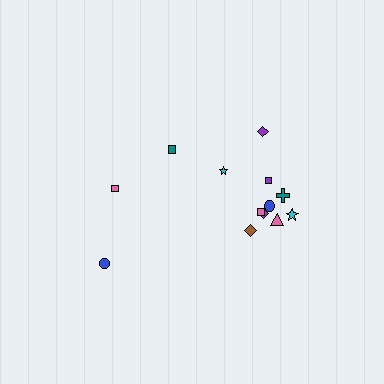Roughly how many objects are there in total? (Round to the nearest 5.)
Roughly 15 objects in total.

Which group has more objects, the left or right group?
The right group.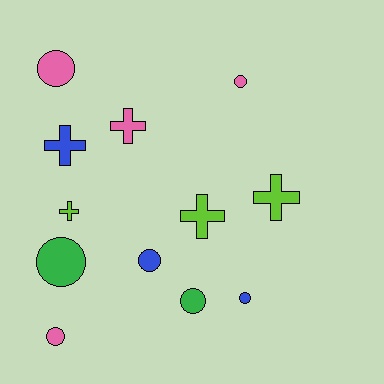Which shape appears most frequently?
Circle, with 7 objects.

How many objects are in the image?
There are 12 objects.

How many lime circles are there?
There are no lime circles.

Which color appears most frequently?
Pink, with 4 objects.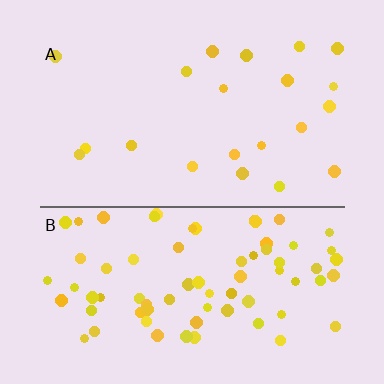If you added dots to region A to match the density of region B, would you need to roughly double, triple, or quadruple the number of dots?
Approximately quadruple.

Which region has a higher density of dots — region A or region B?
B (the bottom).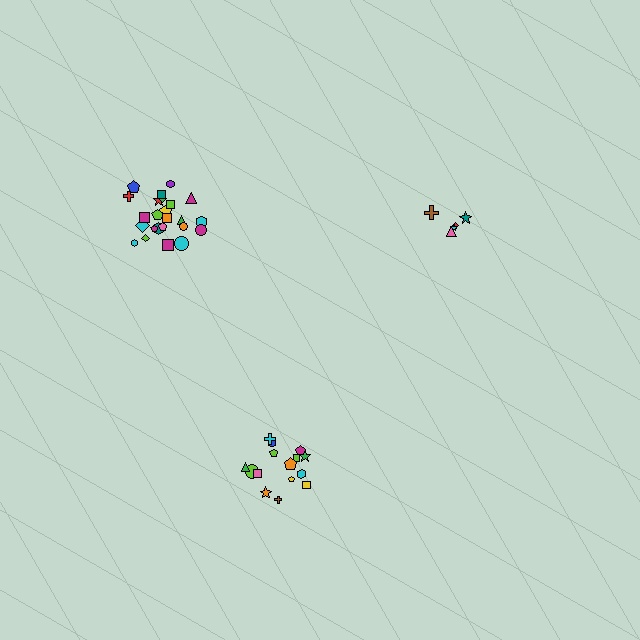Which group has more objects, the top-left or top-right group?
The top-left group.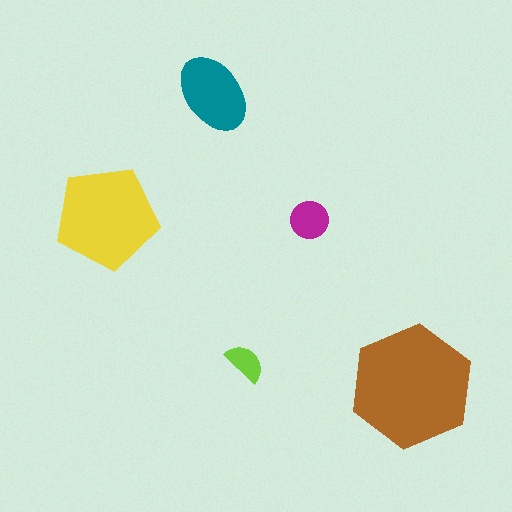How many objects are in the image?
There are 5 objects in the image.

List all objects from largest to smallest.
The brown hexagon, the yellow pentagon, the teal ellipse, the magenta circle, the lime semicircle.